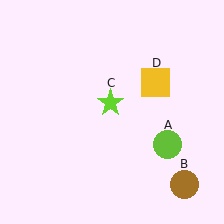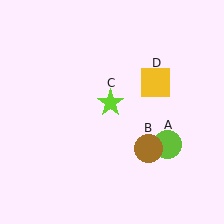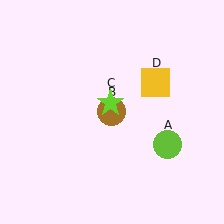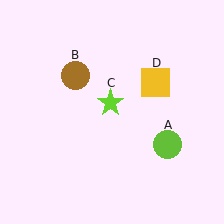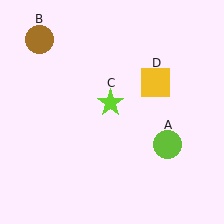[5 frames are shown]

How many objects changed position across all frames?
1 object changed position: brown circle (object B).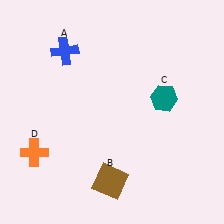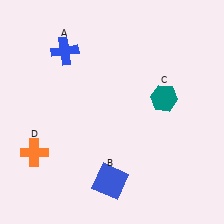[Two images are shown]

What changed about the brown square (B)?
In Image 1, B is brown. In Image 2, it changed to blue.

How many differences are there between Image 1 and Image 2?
There is 1 difference between the two images.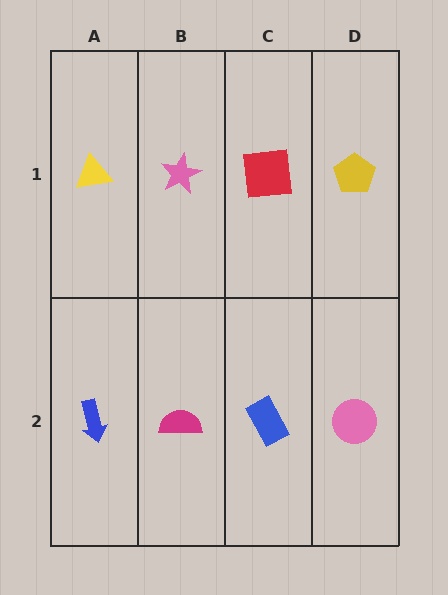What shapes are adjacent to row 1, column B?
A magenta semicircle (row 2, column B), a yellow triangle (row 1, column A), a red square (row 1, column C).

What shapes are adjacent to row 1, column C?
A blue rectangle (row 2, column C), a pink star (row 1, column B), a yellow pentagon (row 1, column D).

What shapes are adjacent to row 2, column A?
A yellow triangle (row 1, column A), a magenta semicircle (row 2, column B).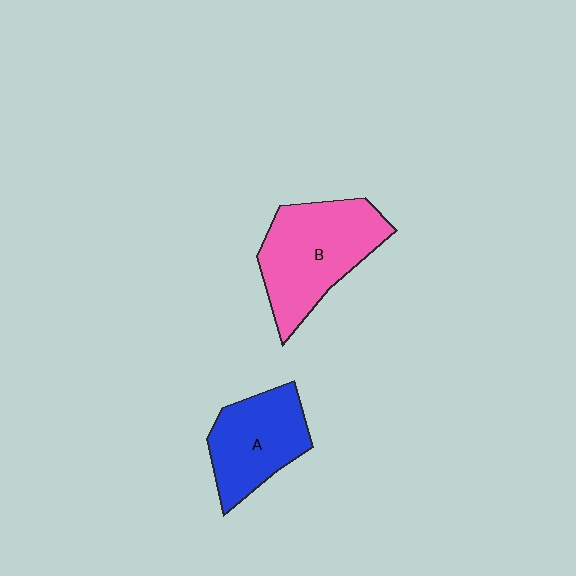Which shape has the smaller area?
Shape A (blue).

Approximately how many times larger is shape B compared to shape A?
Approximately 1.3 times.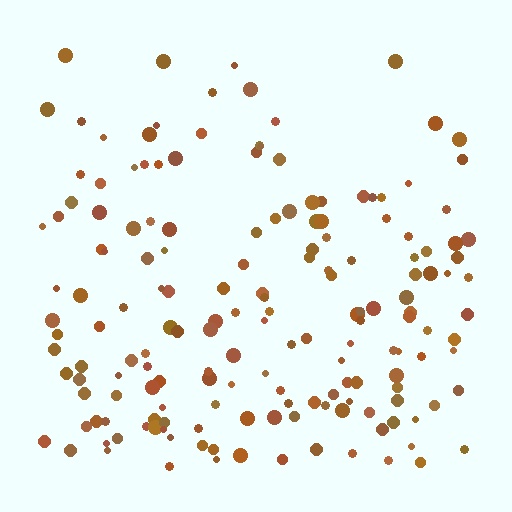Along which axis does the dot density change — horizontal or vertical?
Vertical.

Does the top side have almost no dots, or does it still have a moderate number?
Still a moderate number, just noticeably fewer than the bottom.